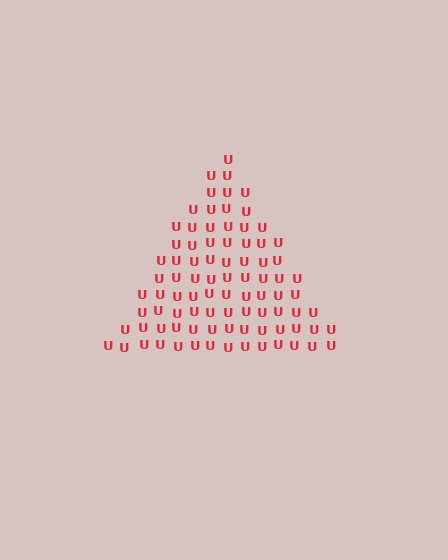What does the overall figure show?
The overall figure shows a triangle.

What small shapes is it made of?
It is made of small letter U's.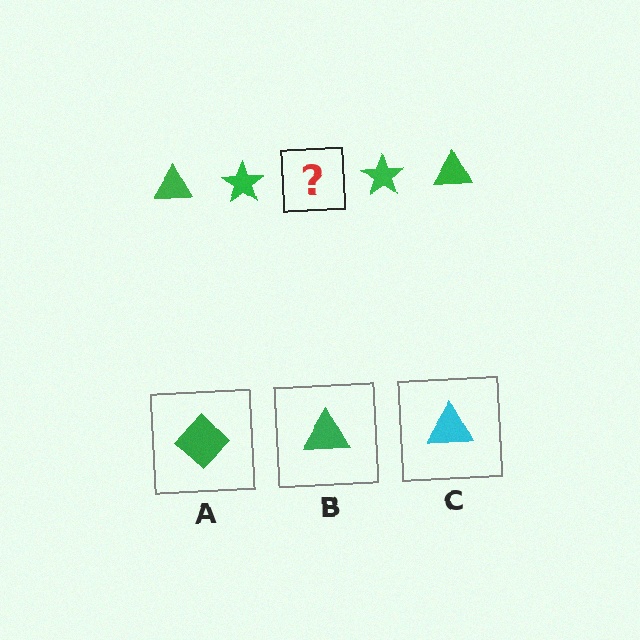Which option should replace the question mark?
Option B.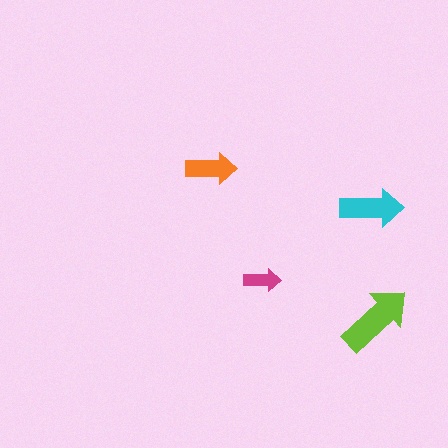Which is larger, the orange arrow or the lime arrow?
The lime one.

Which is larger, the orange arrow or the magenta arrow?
The orange one.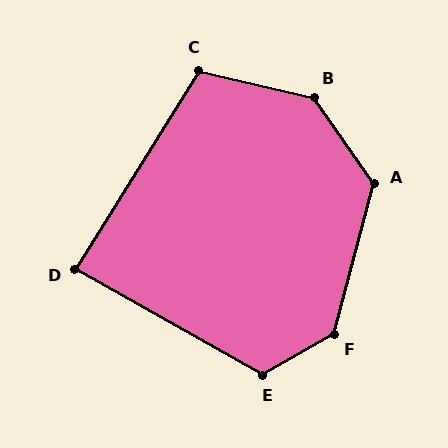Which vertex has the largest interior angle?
B, at approximately 138 degrees.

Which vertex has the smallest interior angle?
D, at approximately 88 degrees.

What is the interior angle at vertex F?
Approximately 135 degrees (obtuse).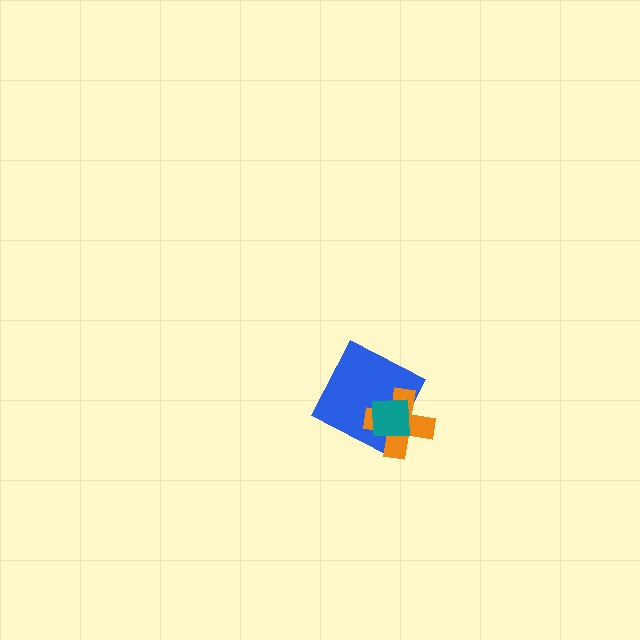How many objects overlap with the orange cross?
2 objects overlap with the orange cross.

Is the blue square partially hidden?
Yes, it is partially covered by another shape.